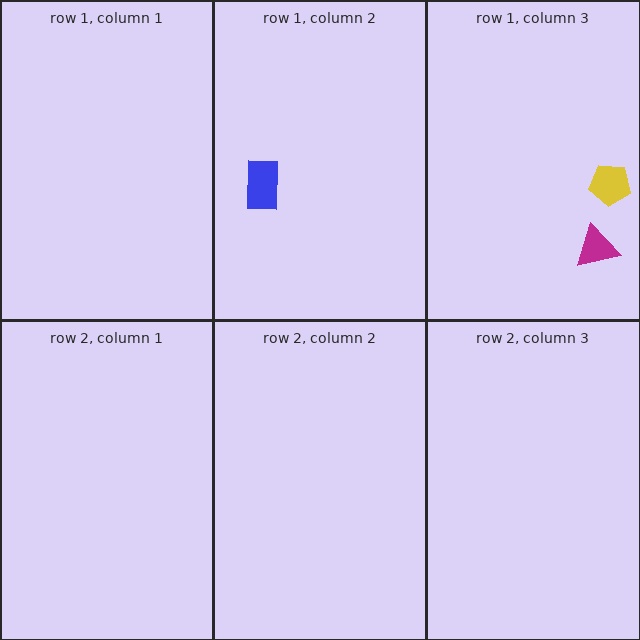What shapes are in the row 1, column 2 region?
The blue rectangle.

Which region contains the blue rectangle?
The row 1, column 2 region.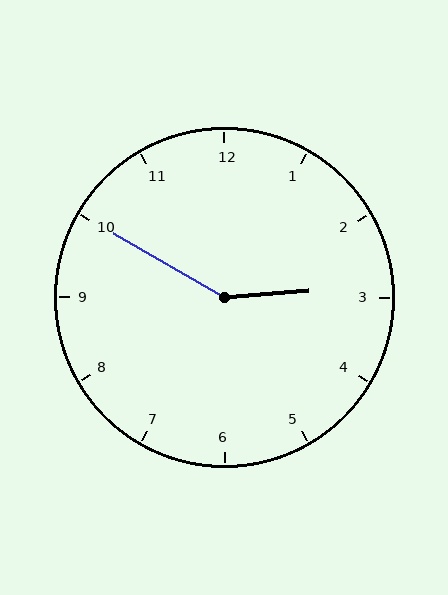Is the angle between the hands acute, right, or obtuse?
It is obtuse.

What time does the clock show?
2:50.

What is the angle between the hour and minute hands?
Approximately 145 degrees.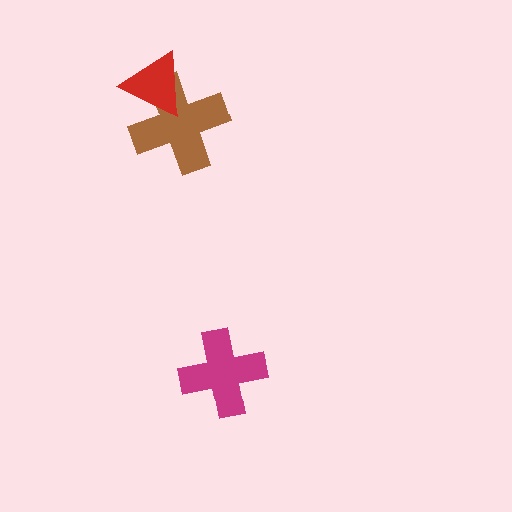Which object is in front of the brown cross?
The red triangle is in front of the brown cross.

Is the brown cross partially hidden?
Yes, it is partially covered by another shape.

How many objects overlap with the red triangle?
1 object overlaps with the red triangle.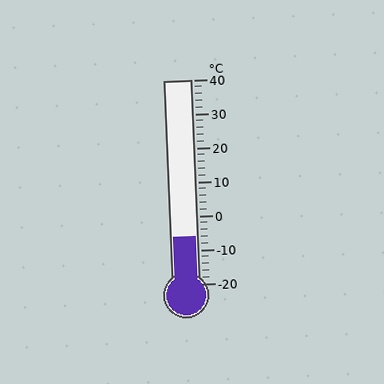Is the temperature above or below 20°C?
The temperature is below 20°C.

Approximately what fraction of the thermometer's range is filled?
The thermometer is filled to approximately 25% of its range.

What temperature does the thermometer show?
The thermometer shows approximately -6°C.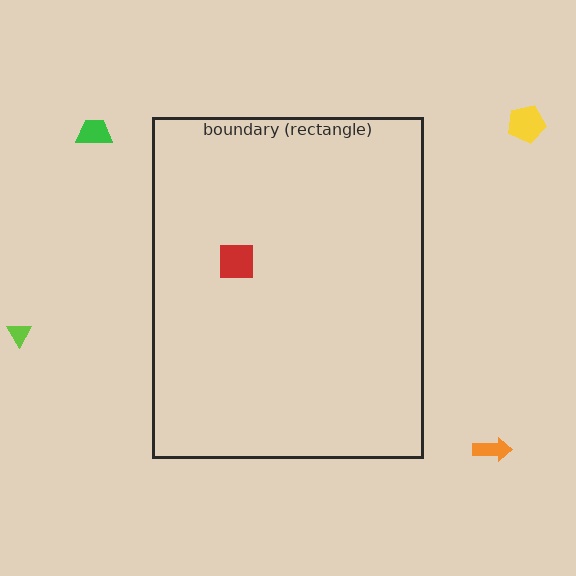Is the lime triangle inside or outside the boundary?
Outside.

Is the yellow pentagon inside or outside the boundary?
Outside.